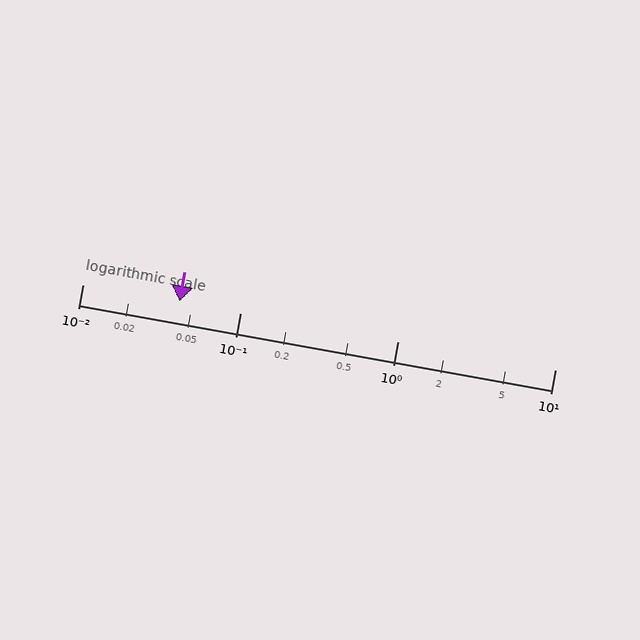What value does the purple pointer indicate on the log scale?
The pointer indicates approximately 0.041.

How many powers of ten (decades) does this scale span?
The scale spans 3 decades, from 0.01 to 10.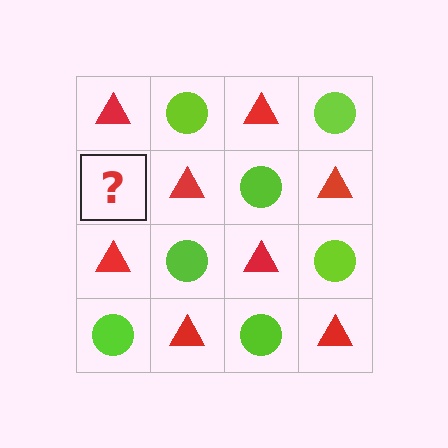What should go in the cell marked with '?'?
The missing cell should contain a lime circle.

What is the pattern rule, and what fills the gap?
The rule is that it alternates red triangle and lime circle in a checkerboard pattern. The gap should be filled with a lime circle.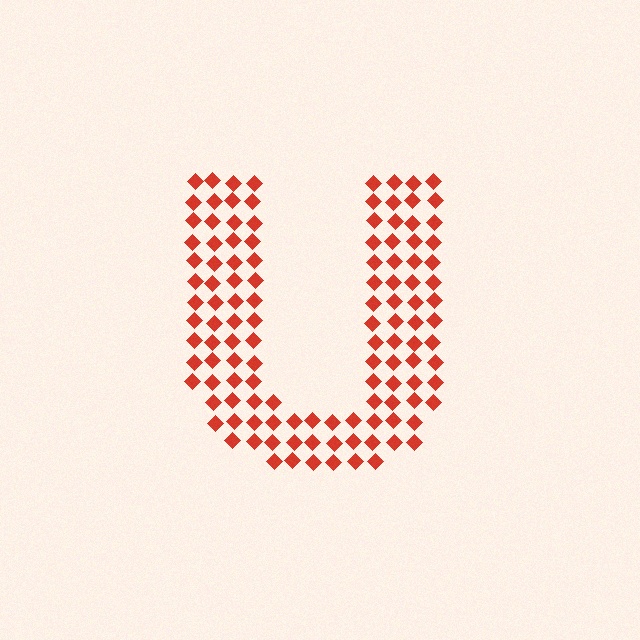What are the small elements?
The small elements are diamonds.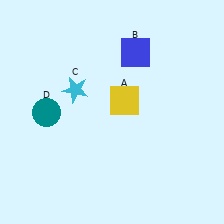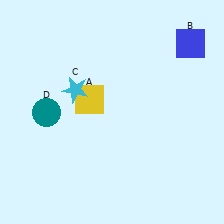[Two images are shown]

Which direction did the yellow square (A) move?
The yellow square (A) moved left.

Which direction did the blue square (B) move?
The blue square (B) moved right.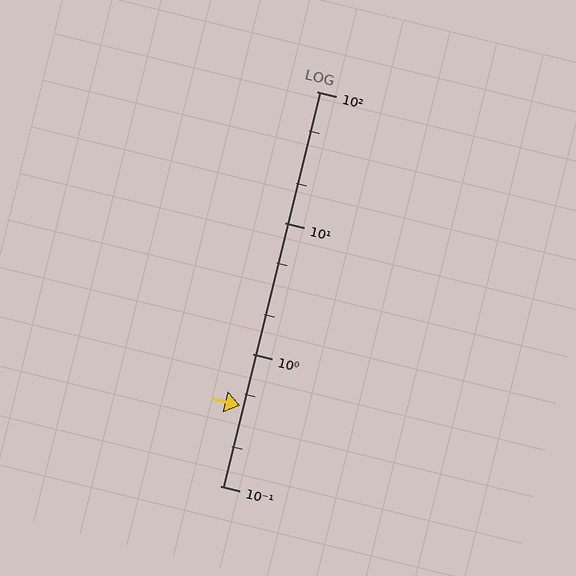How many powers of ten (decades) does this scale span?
The scale spans 3 decades, from 0.1 to 100.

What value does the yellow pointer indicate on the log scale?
The pointer indicates approximately 0.41.